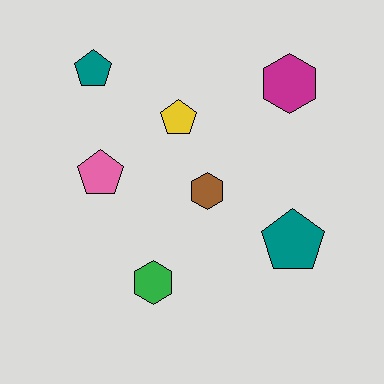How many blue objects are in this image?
There are no blue objects.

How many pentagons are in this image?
There are 4 pentagons.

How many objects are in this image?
There are 7 objects.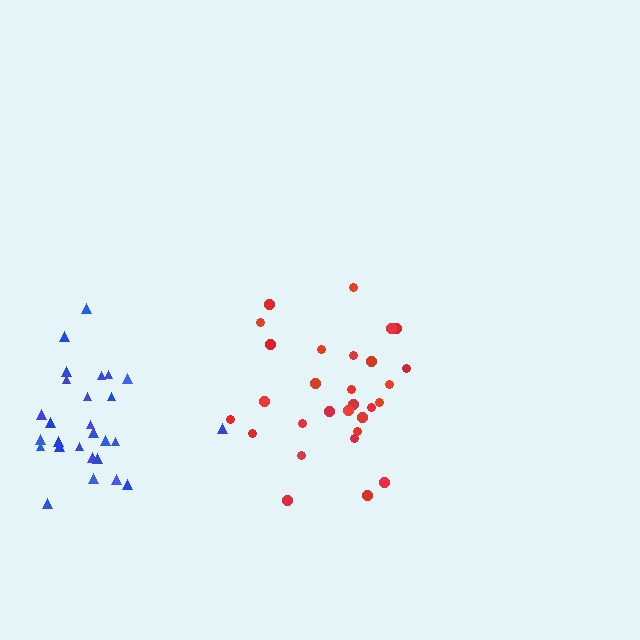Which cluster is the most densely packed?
Blue.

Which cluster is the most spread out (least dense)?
Red.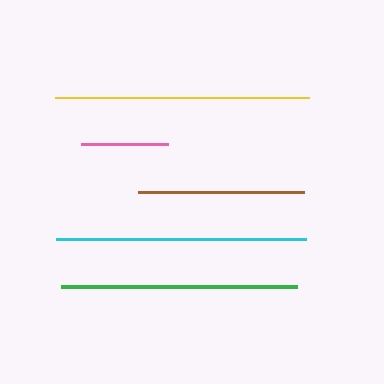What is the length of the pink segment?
The pink segment is approximately 87 pixels long.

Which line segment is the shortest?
The pink line is the shortest at approximately 87 pixels.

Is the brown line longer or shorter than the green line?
The green line is longer than the brown line.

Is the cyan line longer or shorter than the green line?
The cyan line is longer than the green line.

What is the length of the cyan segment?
The cyan segment is approximately 250 pixels long.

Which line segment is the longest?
The yellow line is the longest at approximately 254 pixels.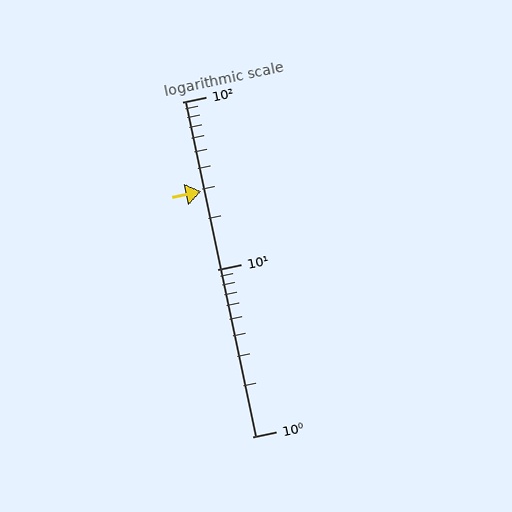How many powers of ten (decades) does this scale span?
The scale spans 2 decades, from 1 to 100.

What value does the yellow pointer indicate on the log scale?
The pointer indicates approximately 29.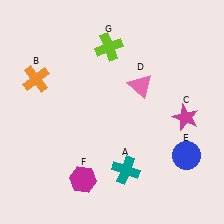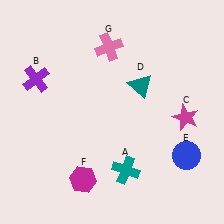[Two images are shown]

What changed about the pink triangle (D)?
In Image 1, D is pink. In Image 2, it changed to teal.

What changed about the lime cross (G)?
In Image 1, G is lime. In Image 2, it changed to pink.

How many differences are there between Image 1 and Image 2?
There are 3 differences between the two images.